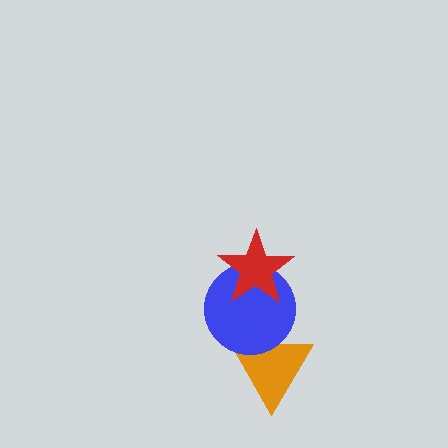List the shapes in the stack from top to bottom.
From top to bottom: the red star, the blue circle, the orange triangle.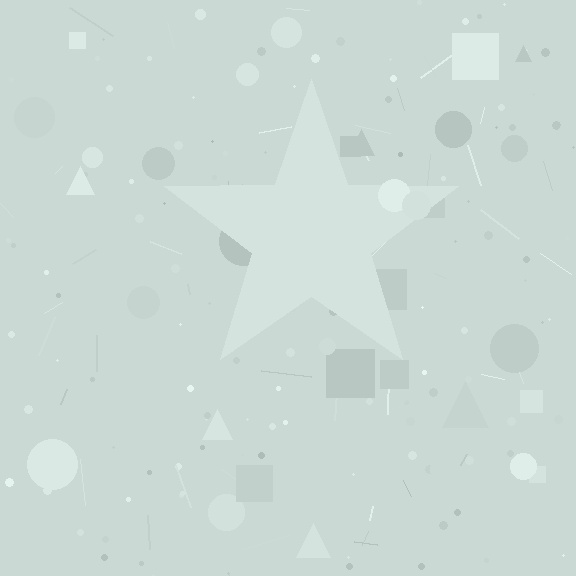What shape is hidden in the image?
A star is hidden in the image.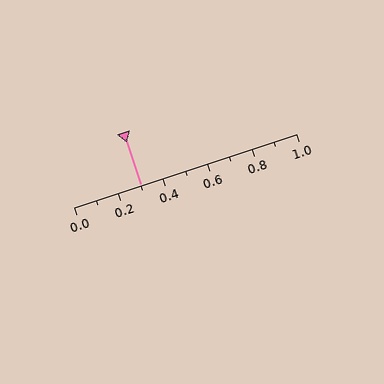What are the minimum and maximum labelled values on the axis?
The axis runs from 0.0 to 1.0.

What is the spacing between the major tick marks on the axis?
The major ticks are spaced 0.2 apart.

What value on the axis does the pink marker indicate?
The marker indicates approximately 0.3.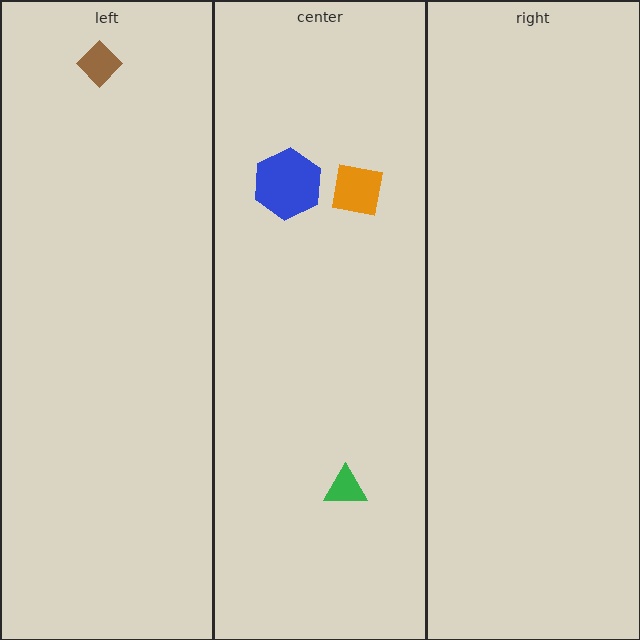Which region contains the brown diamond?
The left region.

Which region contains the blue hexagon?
The center region.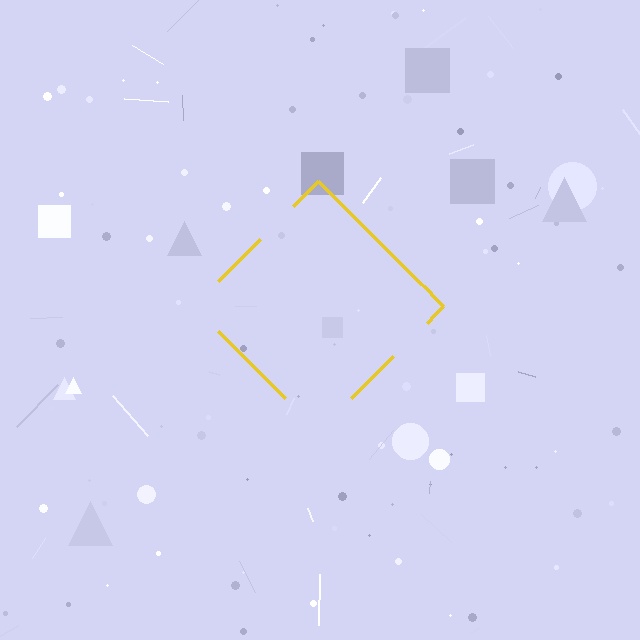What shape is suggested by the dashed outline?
The dashed outline suggests a diamond.